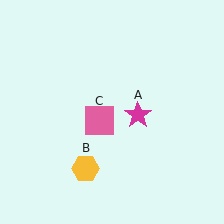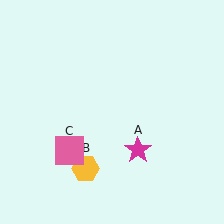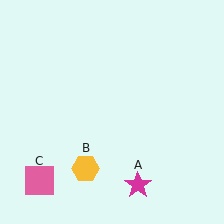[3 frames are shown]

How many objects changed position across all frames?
2 objects changed position: magenta star (object A), pink square (object C).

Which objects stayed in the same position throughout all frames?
Yellow hexagon (object B) remained stationary.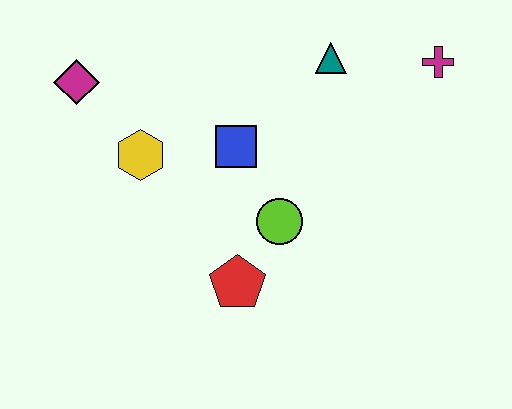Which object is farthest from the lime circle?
The magenta diamond is farthest from the lime circle.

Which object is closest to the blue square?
The lime circle is closest to the blue square.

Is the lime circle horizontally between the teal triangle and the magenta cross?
No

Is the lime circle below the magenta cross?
Yes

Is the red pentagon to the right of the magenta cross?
No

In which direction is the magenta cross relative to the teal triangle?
The magenta cross is to the right of the teal triangle.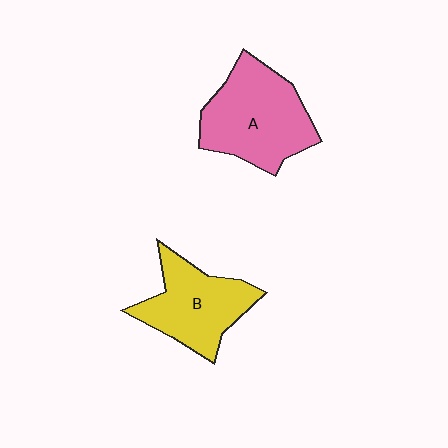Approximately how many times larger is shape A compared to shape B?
Approximately 1.2 times.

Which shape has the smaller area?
Shape B (yellow).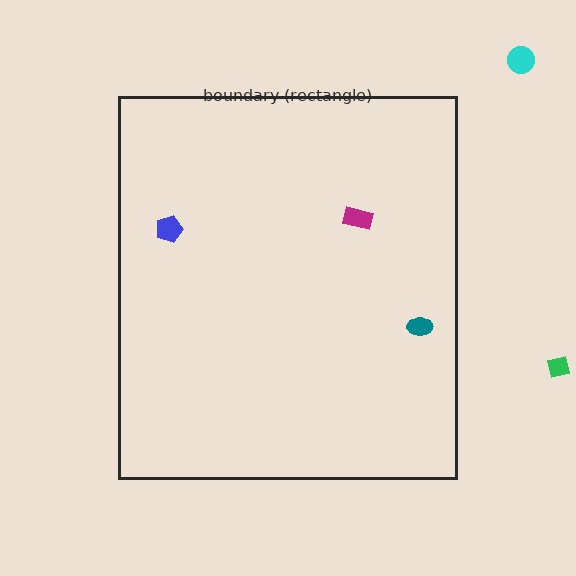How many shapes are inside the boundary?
3 inside, 2 outside.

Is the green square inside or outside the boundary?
Outside.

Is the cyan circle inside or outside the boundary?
Outside.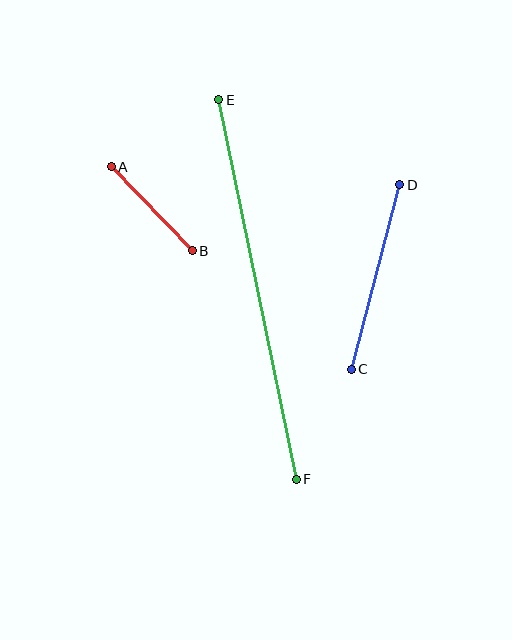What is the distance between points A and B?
The distance is approximately 117 pixels.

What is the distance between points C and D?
The distance is approximately 191 pixels.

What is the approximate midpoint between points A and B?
The midpoint is at approximately (152, 209) pixels.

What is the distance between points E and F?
The distance is approximately 387 pixels.